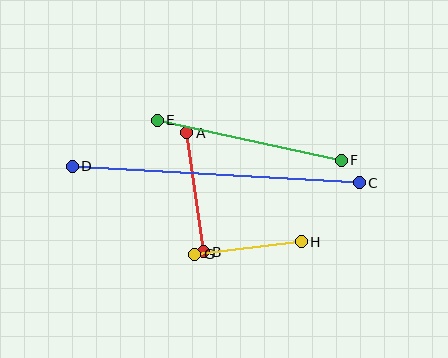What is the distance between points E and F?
The distance is approximately 188 pixels.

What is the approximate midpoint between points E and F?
The midpoint is at approximately (249, 140) pixels.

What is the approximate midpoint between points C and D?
The midpoint is at approximately (216, 174) pixels.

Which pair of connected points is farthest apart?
Points C and D are farthest apart.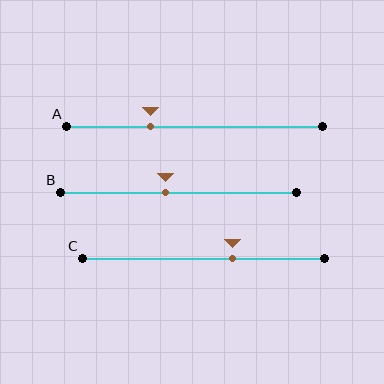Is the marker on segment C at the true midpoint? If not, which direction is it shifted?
No, the marker on segment C is shifted to the right by about 12% of the segment length.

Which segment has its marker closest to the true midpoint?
Segment B has its marker closest to the true midpoint.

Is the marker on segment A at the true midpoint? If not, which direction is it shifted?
No, the marker on segment A is shifted to the left by about 17% of the segment length.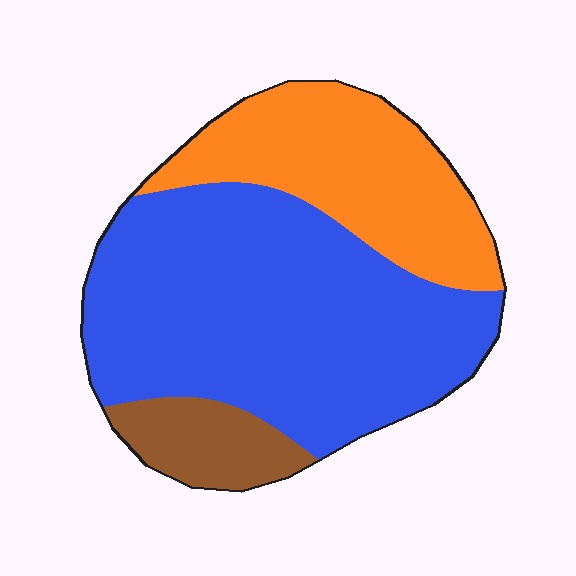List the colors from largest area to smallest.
From largest to smallest: blue, orange, brown.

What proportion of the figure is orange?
Orange covers 29% of the figure.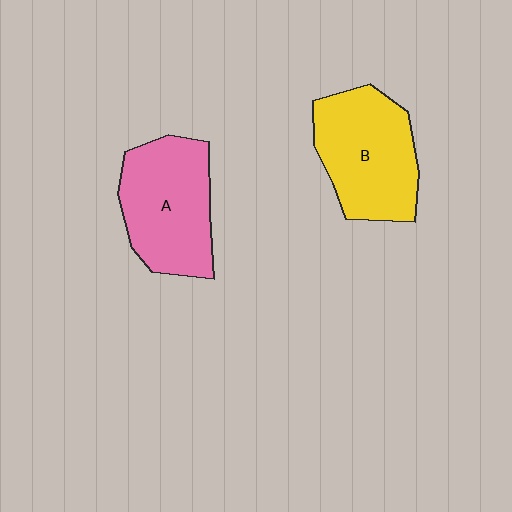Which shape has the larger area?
Shape B (yellow).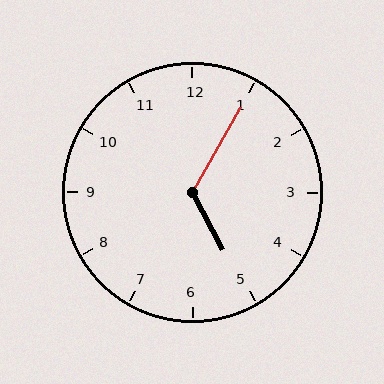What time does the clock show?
5:05.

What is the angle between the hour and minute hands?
Approximately 122 degrees.